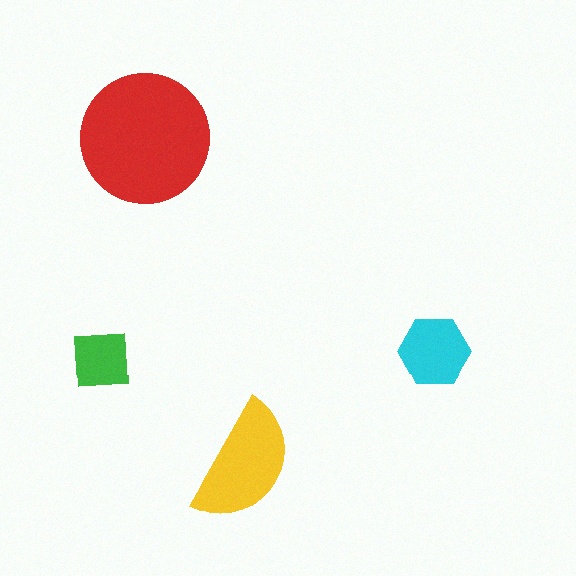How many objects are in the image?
There are 4 objects in the image.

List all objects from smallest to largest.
The green square, the cyan hexagon, the yellow semicircle, the red circle.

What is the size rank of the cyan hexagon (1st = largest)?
3rd.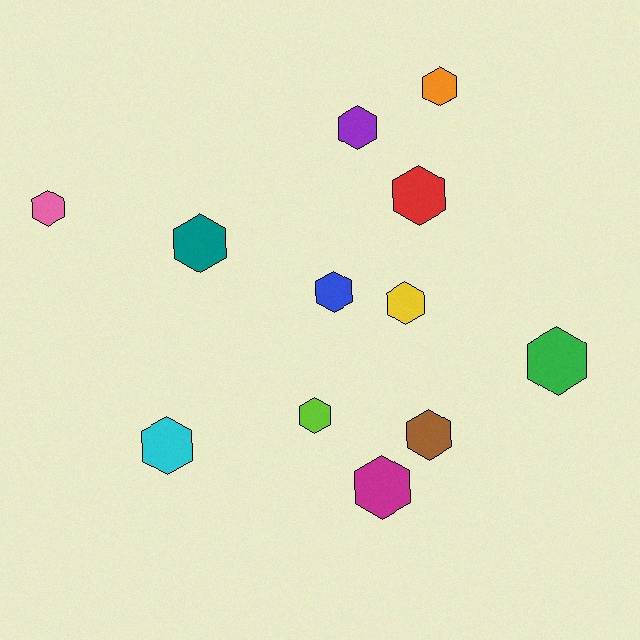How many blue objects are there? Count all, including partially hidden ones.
There is 1 blue object.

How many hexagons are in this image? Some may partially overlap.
There are 12 hexagons.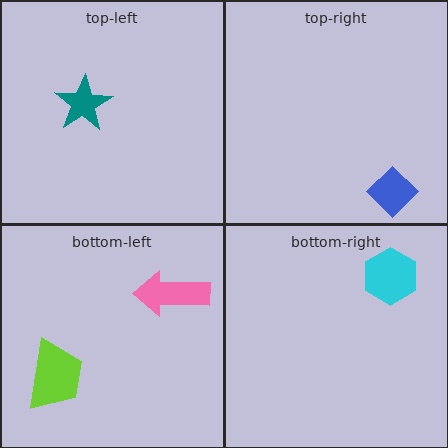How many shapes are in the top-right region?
1.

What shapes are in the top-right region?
The blue diamond.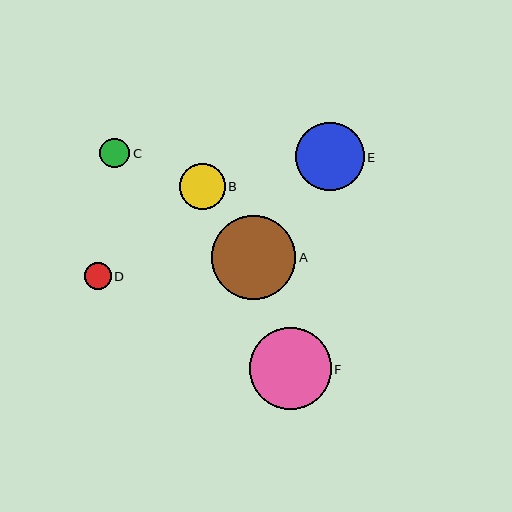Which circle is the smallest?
Circle D is the smallest with a size of approximately 27 pixels.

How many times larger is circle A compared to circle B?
Circle A is approximately 1.8 times the size of circle B.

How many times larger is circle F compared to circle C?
Circle F is approximately 2.7 times the size of circle C.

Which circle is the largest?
Circle A is the largest with a size of approximately 84 pixels.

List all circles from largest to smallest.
From largest to smallest: A, F, E, B, C, D.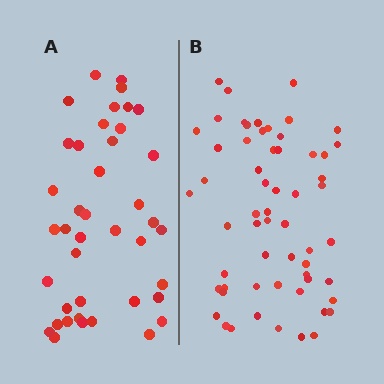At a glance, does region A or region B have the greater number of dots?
Region B (the right region) has more dots.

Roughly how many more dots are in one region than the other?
Region B has approximately 20 more dots than region A.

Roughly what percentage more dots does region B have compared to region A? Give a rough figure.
About 45% more.